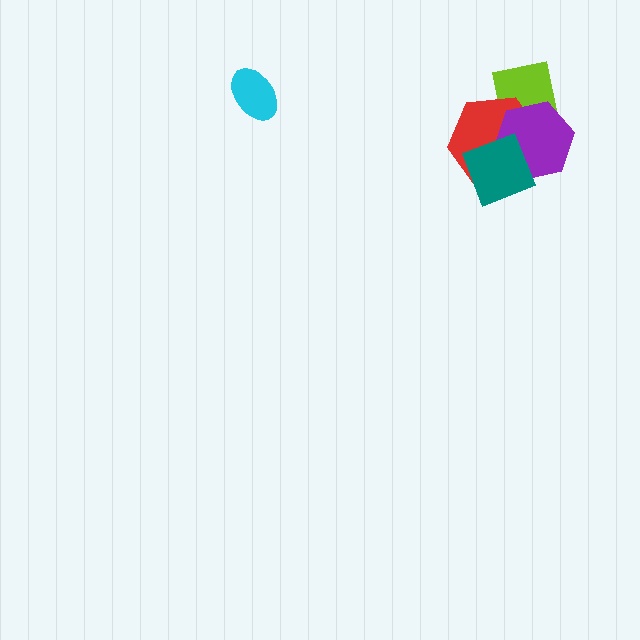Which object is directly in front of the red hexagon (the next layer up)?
The purple hexagon is directly in front of the red hexagon.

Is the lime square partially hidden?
Yes, it is partially covered by another shape.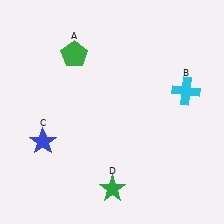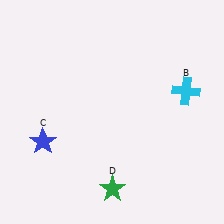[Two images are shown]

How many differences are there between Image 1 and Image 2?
There is 1 difference between the two images.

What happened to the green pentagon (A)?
The green pentagon (A) was removed in Image 2. It was in the top-left area of Image 1.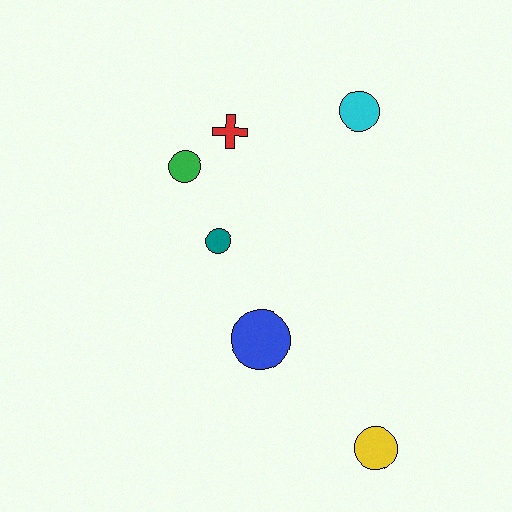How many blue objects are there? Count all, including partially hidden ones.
There is 1 blue object.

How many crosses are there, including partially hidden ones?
There is 1 cross.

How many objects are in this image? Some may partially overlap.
There are 6 objects.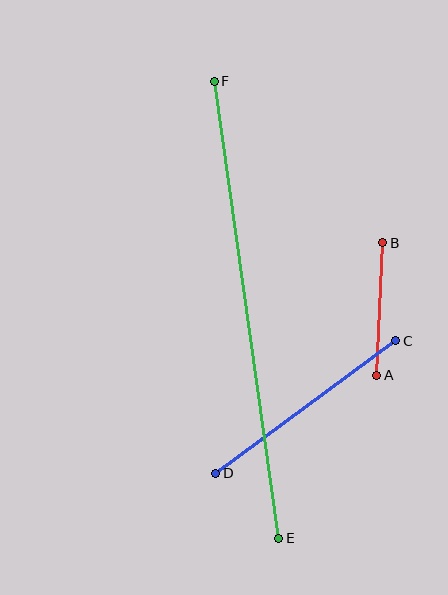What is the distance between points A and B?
The distance is approximately 132 pixels.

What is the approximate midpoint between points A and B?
The midpoint is at approximately (380, 309) pixels.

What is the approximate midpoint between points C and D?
The midpoint is at approximately (306, 407) pixels.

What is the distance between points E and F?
The distance is approximately 461 pixels.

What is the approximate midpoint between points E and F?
The midpoint is at approximately (247, 310) pixels.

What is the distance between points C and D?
The distance is approximately 224 pixels.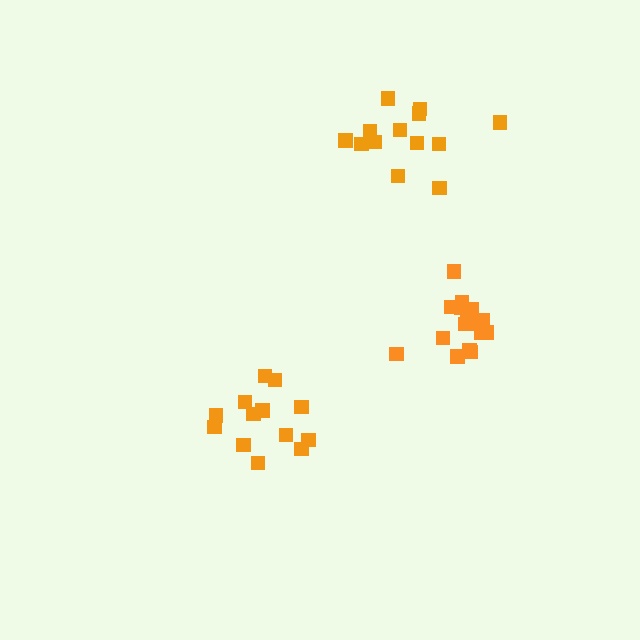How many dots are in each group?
Group 1: 13 dots, Group 2: 13 dots, Group 3: 16 dots (42 total).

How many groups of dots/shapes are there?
There are 3 groups.